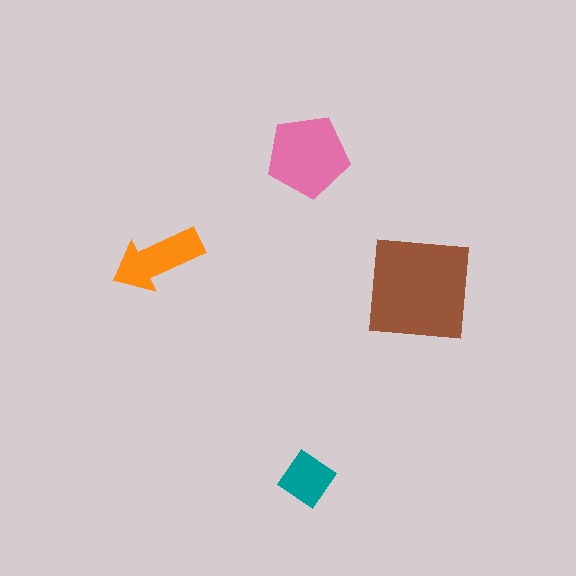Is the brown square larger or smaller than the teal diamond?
Larger.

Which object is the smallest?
The teal diamond.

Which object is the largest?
The brown square.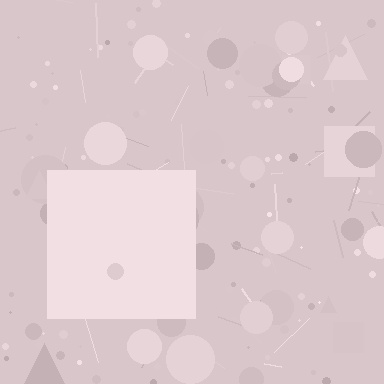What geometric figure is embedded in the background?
A square is embedded in the background.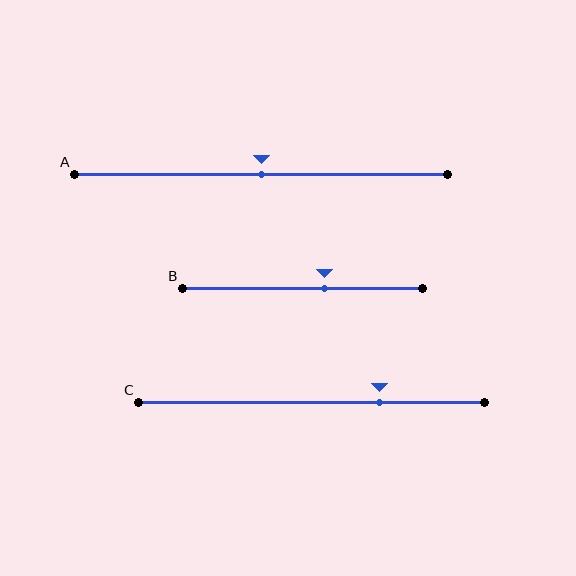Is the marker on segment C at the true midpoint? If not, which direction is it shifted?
No, the marker on segment C is shifted to the right by about 20% of the segment length.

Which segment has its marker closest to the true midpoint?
Segment A has its marker closest to the true midpoint.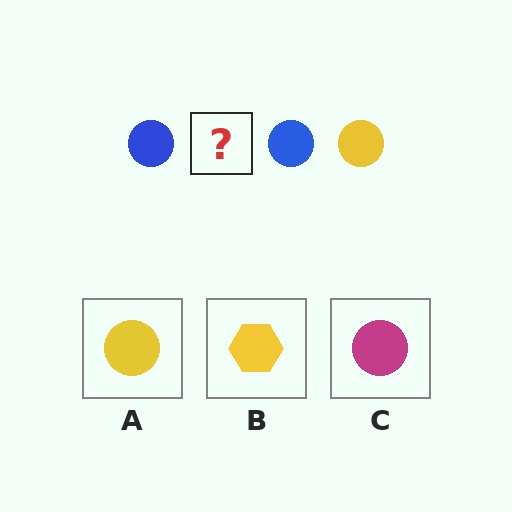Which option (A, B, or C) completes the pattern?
A.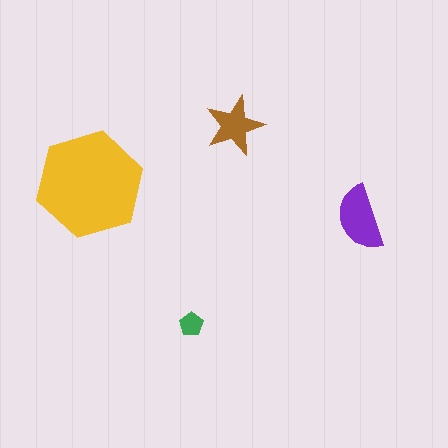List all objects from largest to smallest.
The yellow hexagon, the purple semicircle, the brown star, the green pentagon.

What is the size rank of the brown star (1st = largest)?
3rd.